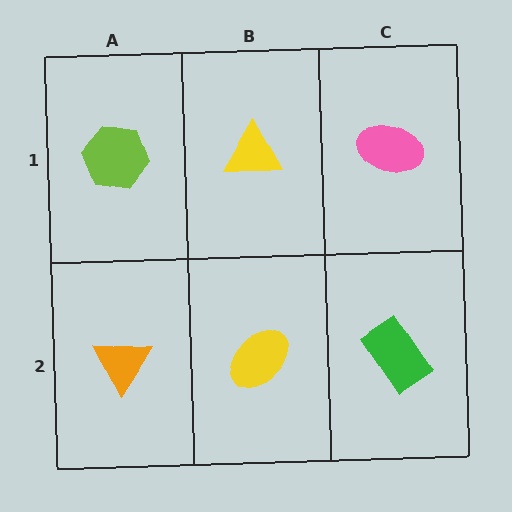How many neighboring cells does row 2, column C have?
2.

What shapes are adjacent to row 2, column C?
A pink ellipse (row 1, column C), a yellow ellipse (row 2, column B).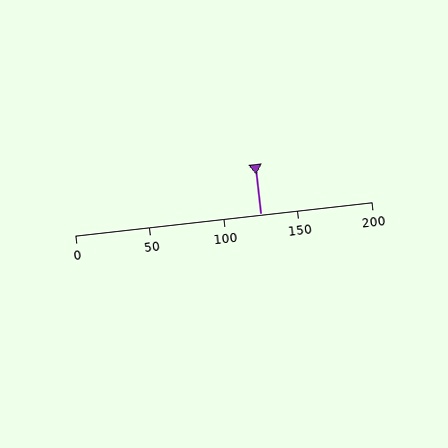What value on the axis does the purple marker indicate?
The marker indicates approximately 125.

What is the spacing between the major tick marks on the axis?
The major ticks are spaced 50 apart.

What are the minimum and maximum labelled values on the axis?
The axis runs from 0 to 200.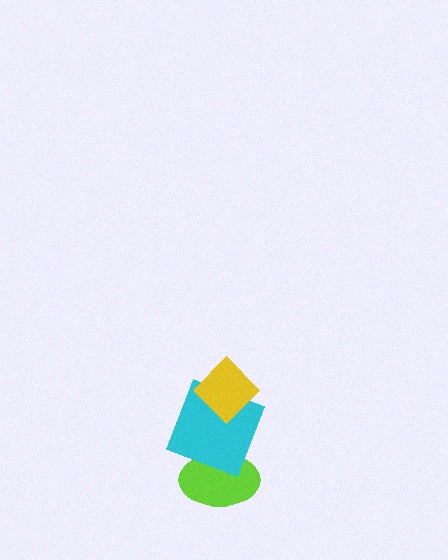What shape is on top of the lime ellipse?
The cyan square is on top of the lime ellipse.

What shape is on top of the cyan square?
The yellow diamond is on top of the cyan square.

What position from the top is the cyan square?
The cyan square is 2nd from the top.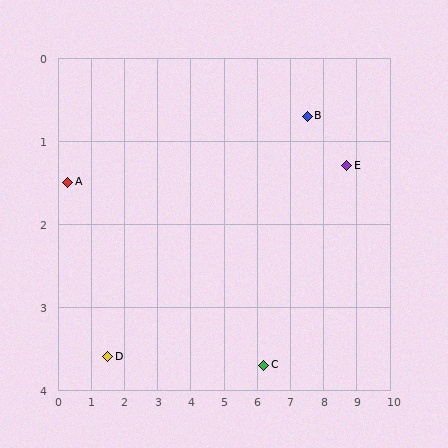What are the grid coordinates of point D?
Point D is at approximately (1.5, 3.6).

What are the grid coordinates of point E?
Point E is at approximately (8.7, 1.3).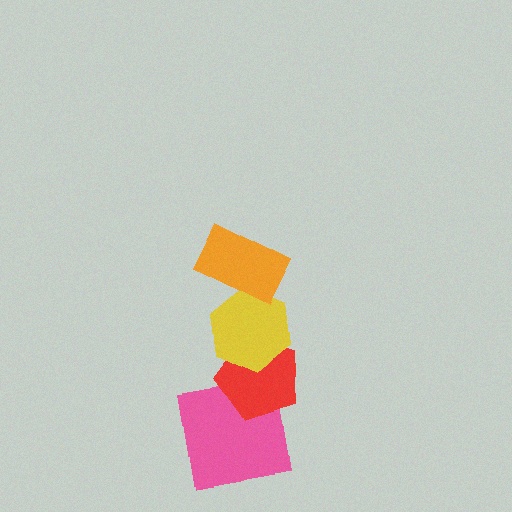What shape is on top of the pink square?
The red pentagon is on top of the pink square.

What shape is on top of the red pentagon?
The yellow hexagon is on top of the red pentagon.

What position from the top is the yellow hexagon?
The yellow hexagon is 2nd from the top.